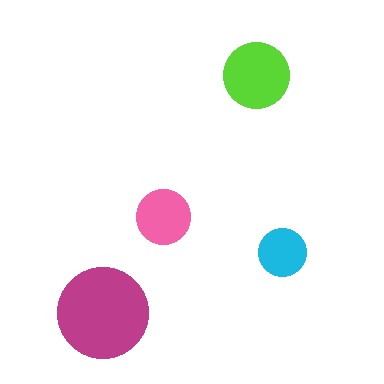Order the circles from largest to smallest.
the magenta one, the lime one, the pink one, the cyan one.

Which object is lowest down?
The magenta circle is bottommost.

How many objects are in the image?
There are 4 objects in the image.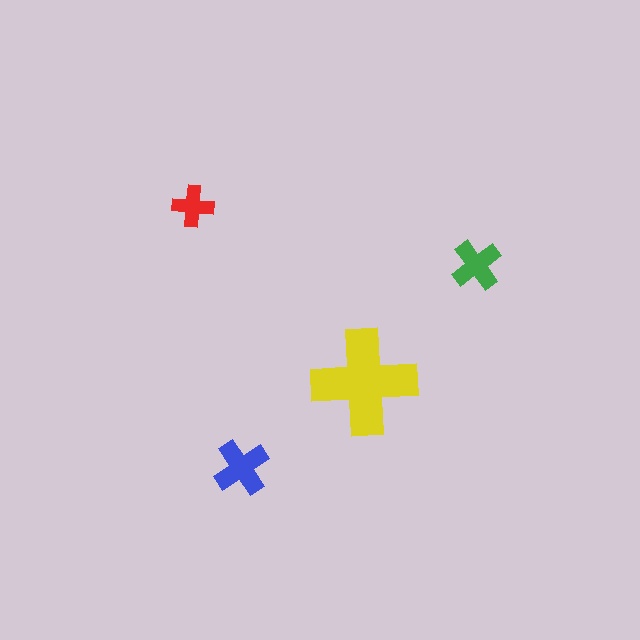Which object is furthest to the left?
The red cross is leftmost.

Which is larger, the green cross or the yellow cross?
The yellow one.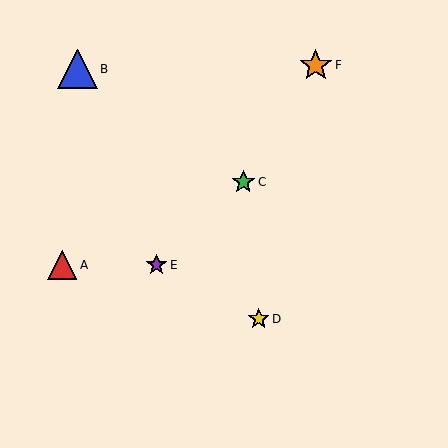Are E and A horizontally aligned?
Yes, both are at y≈265.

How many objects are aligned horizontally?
2 objects (A, E) are aligned horizontally.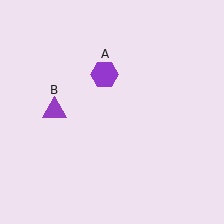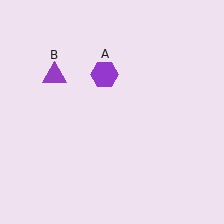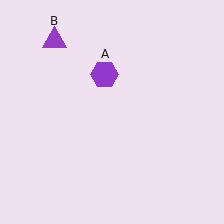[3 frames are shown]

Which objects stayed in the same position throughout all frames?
Purple hexagon (object A) remained stationary.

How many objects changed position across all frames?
1 object changed position: purple triangle (object B).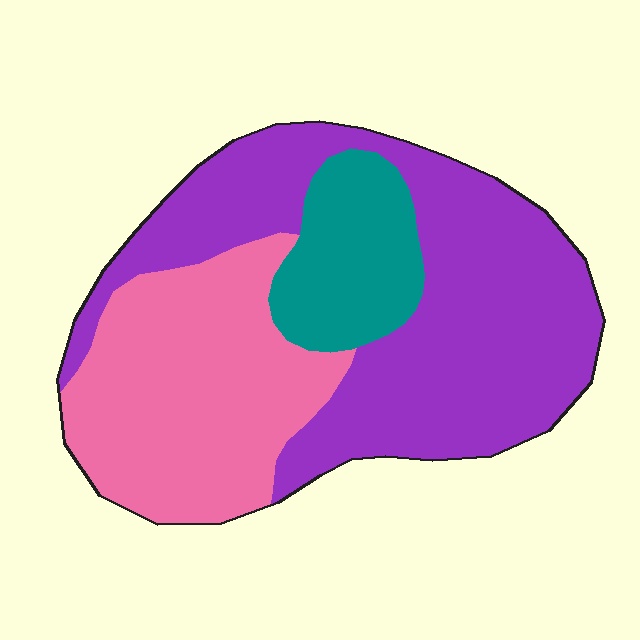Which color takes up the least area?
Teal, at roughly 15%.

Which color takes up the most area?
Purple, at roughly 50%.